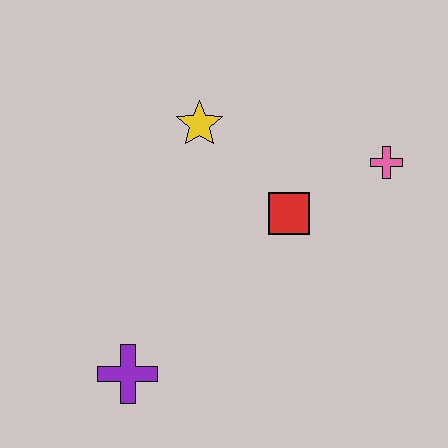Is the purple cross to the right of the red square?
No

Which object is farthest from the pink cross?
The purple cross is farthest from the pink cross.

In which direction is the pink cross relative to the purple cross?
The pink cross is to the right of the purple cross.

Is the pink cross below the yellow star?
Yes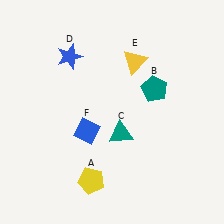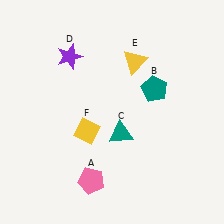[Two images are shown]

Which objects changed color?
A changed from yellow to pink. D changed from blue to purple. F changed from blue to yellow.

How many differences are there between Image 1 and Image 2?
There are 3 differences between the two images.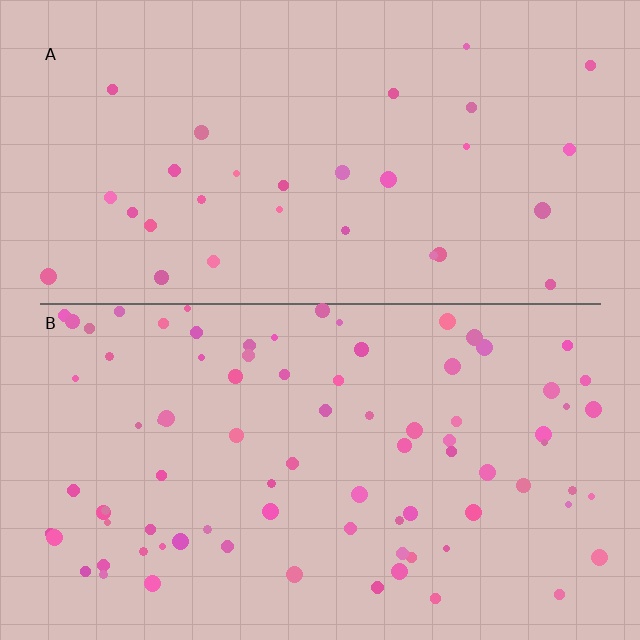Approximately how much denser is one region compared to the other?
Approximately 2.7× — region B over region A.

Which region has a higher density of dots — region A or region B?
B (the bottom).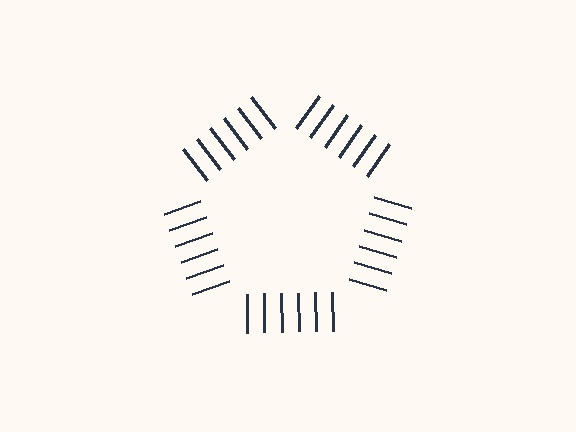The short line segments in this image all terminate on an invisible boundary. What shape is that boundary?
An illusory pentagon — the line segments terminate on its edges but no continuous stroke is drawn.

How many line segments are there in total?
30 — 6 along each of the 5 edges.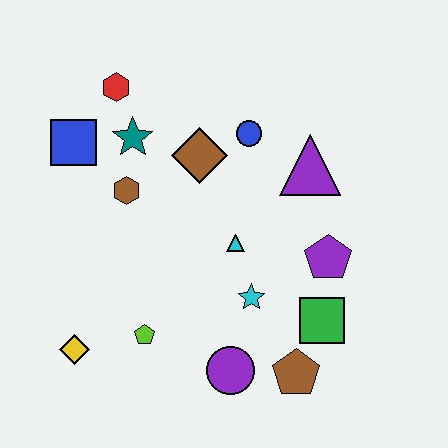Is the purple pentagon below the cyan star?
No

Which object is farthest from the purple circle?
The red hexagon is farthest from the purple circle.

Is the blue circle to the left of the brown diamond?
No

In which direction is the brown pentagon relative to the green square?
The brown pentagon is below the green square.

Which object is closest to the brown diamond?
The blue circle is closest to the brown diamond.